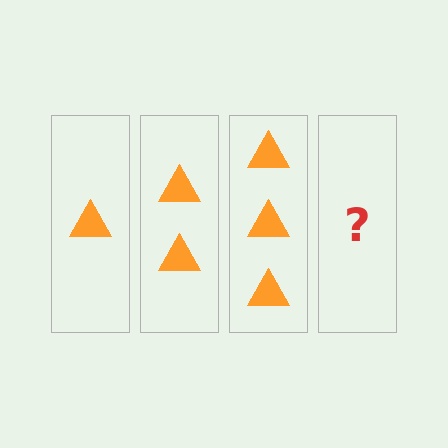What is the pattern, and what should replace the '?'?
The pattern is that each step adds one more triangle. The '?' should be 4 triangles.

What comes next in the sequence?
The next element should be 4 triangles.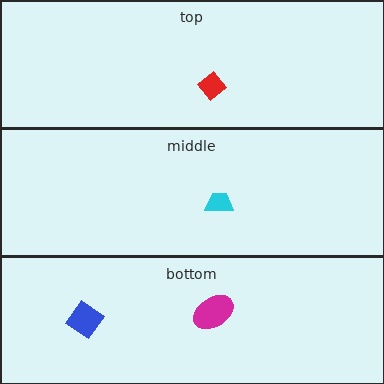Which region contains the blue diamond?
The bottom region.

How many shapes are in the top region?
1.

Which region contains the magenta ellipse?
The bottom region.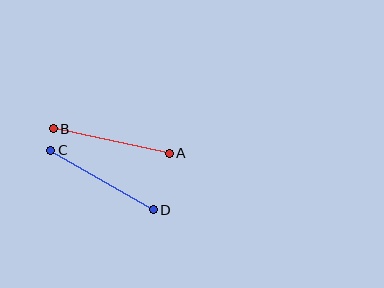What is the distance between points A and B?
The distance is approximately 119 pixels.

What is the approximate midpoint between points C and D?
The midpoint is at approximately (102, 180) pixels.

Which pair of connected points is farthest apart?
Points A and B are farthest apart.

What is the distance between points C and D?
The distance is approximately 118 pixels.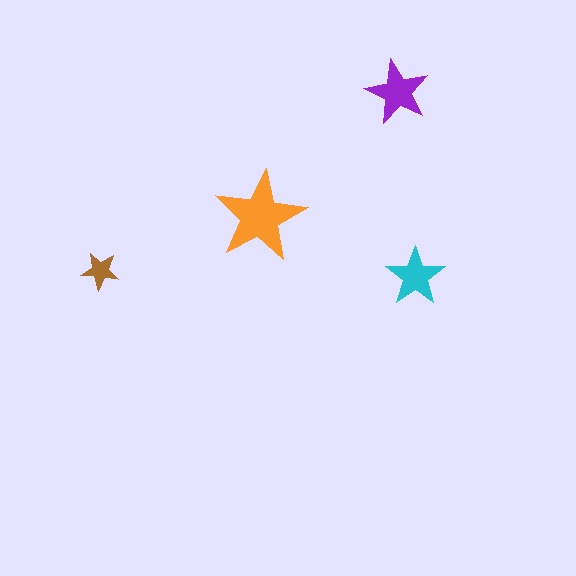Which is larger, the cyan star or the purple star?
The purple one.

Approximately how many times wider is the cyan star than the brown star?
About 1.5 times wider.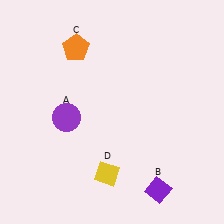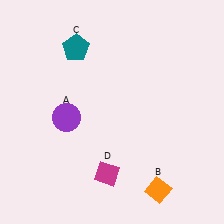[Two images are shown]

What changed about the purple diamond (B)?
In Image 1, B is purple. In Image 2, it changed to orange.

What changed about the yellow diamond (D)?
In Image 1, D is yellow. In Image 2, it changed to magenta.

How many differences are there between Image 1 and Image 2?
There are 3 differences between the two images.